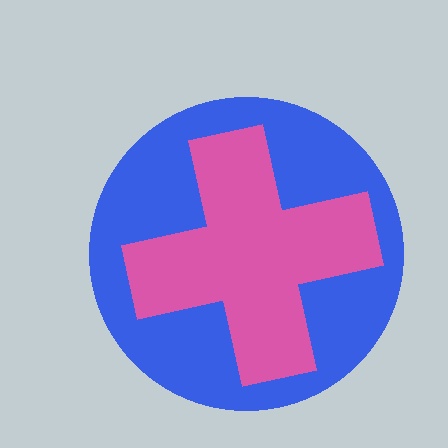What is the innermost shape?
The pink cross.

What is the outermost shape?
The blue circle.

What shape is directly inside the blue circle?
The pink cross.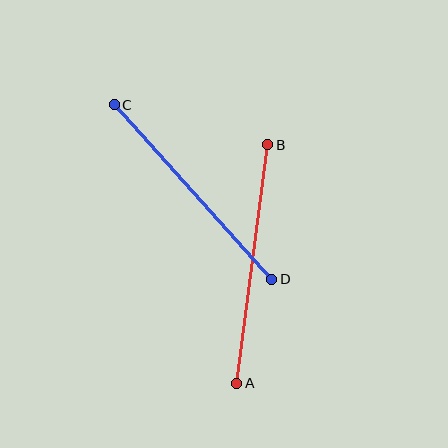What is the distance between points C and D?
The distance is approximately 235 pixels.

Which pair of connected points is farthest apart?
Points A and B are farthest apart.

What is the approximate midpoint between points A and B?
The midpoint is at approximately (252, 264) pixels.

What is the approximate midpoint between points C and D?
The midpoint is at approximately (193, 192) pixels.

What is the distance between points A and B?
The distance is approximately 240 pixels.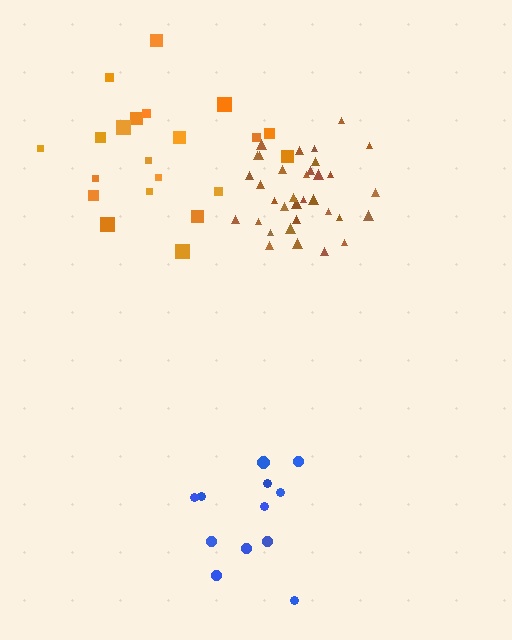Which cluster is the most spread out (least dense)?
Blue.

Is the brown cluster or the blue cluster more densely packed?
Brown.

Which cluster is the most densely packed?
Brown.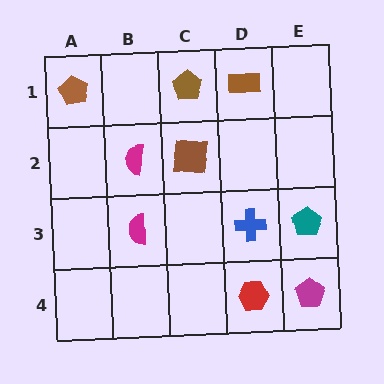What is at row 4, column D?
A red hexagon.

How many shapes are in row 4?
2 shapes.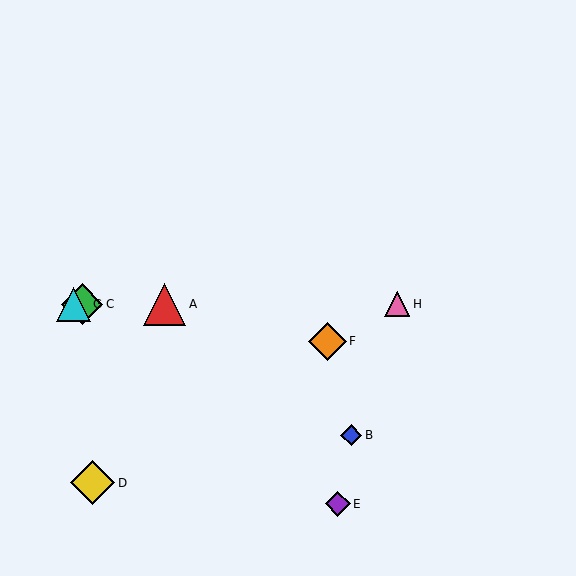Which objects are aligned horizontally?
Objects A, C, G, H are aligned horizontally.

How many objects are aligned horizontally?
4 objects (A, C, G, H) are aligned horizontally.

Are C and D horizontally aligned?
No, C is at y≈304 and D is at y≈483.